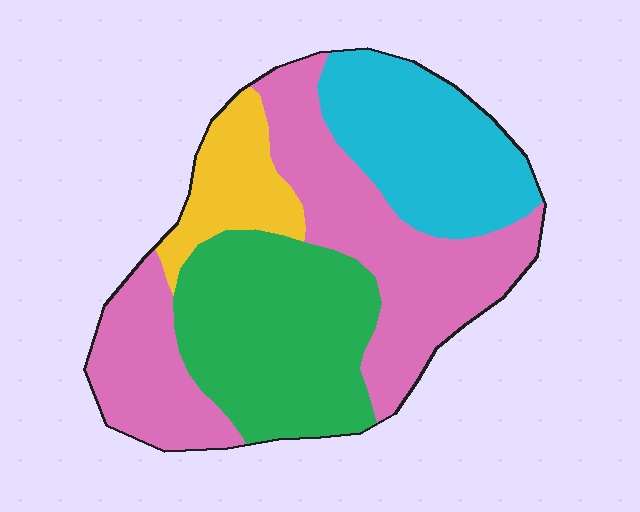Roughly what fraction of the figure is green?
Green takes up about one quarter (1/4) of the figure.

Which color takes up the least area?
Yellow, at roughly 10%.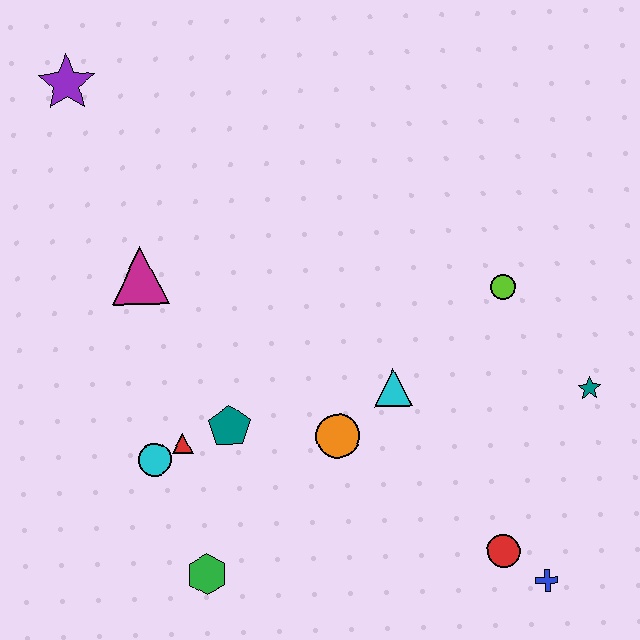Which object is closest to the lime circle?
The teal star is closest to the lime circle.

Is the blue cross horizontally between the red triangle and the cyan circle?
No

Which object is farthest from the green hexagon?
The purple star is farthest from the green hexagon.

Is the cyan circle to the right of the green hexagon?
No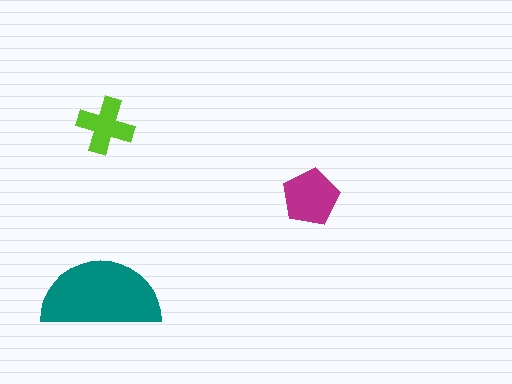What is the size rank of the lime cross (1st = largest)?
3rd.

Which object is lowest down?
The teal semicircle is bottommost.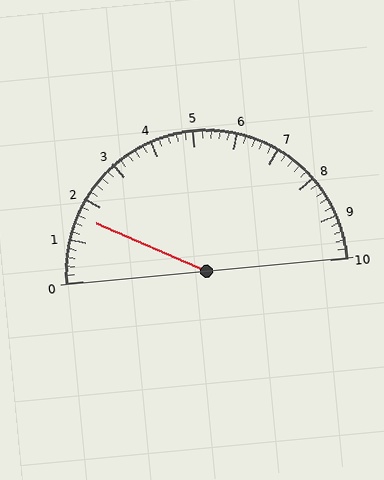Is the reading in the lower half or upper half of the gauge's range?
The reading is in the lower half of the range (0 to 10).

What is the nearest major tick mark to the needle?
The nearest major tick mark is 2.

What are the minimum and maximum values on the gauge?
The gauge ranges from 0 to 10.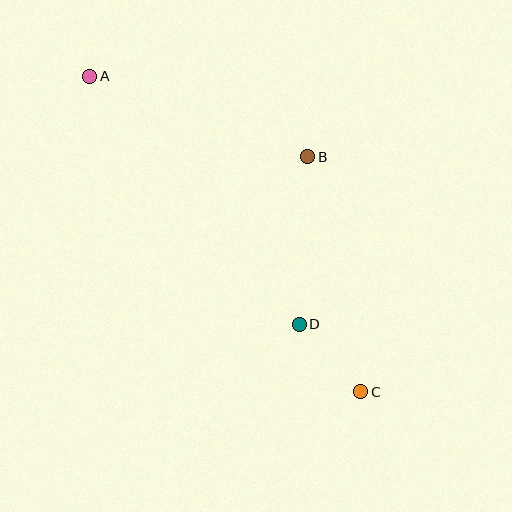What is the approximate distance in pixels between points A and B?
The distance between A and B is approximately 233 pixels.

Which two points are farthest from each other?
Points A and C are farthest from each other.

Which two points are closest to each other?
Points C and D are closest to each other.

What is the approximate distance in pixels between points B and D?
The distance between B and D is approximately 168 pixels.